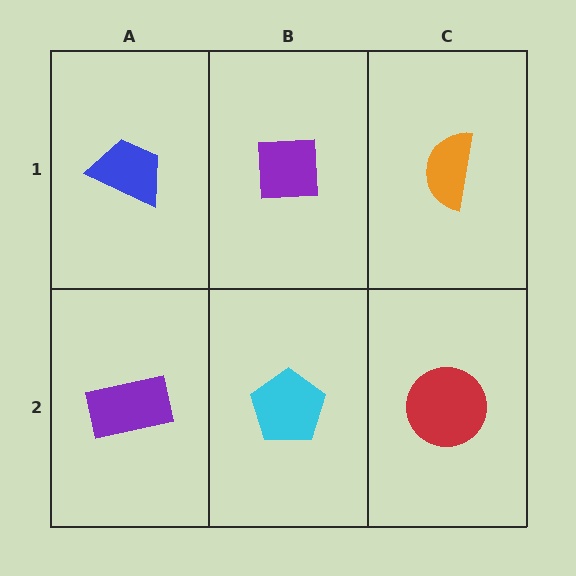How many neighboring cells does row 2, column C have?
2.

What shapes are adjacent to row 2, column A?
A blue trapezoid (row 1, column A), a cyan pentagon (row 2, column B).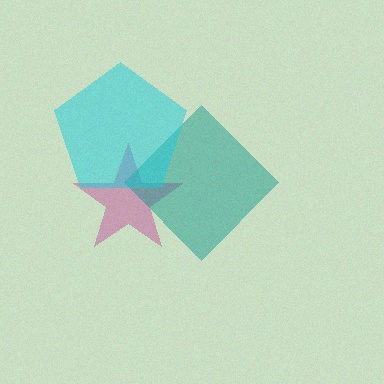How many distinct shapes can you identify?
There are 3 distinct shapes: a magenta star, a teal diamond, a cyan pentagon.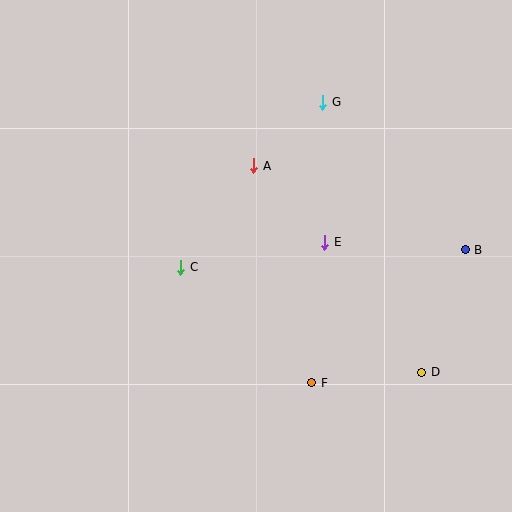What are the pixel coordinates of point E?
Point E is at (325, 242).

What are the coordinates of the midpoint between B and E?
The midpoint between B and E is at (395, 246).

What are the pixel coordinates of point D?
Point D is at (422, 372).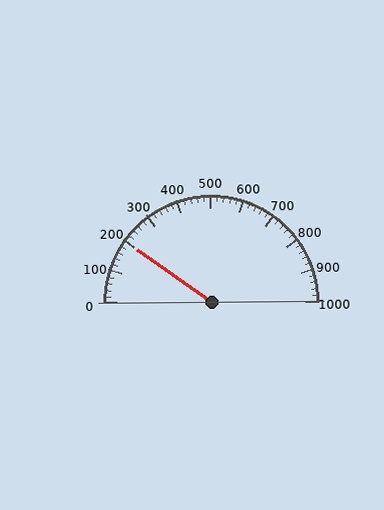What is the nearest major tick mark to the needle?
The nearest major tick mark is 200.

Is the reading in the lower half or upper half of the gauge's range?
The reading is in the lower half of the range (0 to 1000).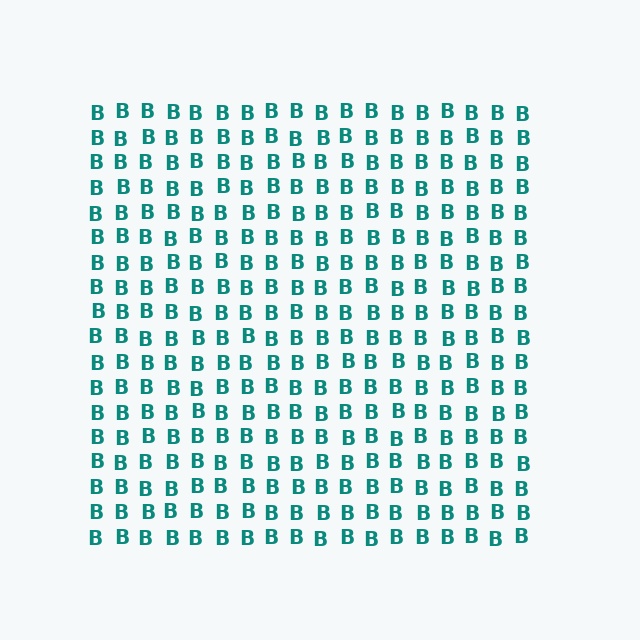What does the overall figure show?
The overall figure shows a square.